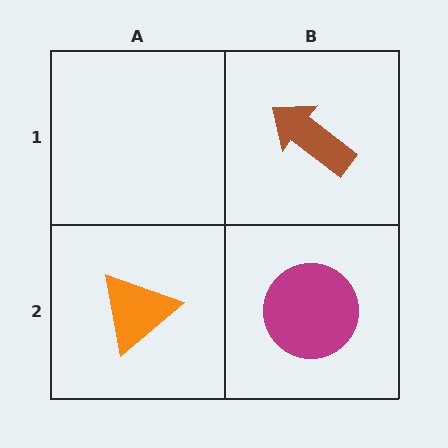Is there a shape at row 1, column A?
No, that cell is empty.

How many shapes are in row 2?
2 shapes.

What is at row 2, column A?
An orange triangle.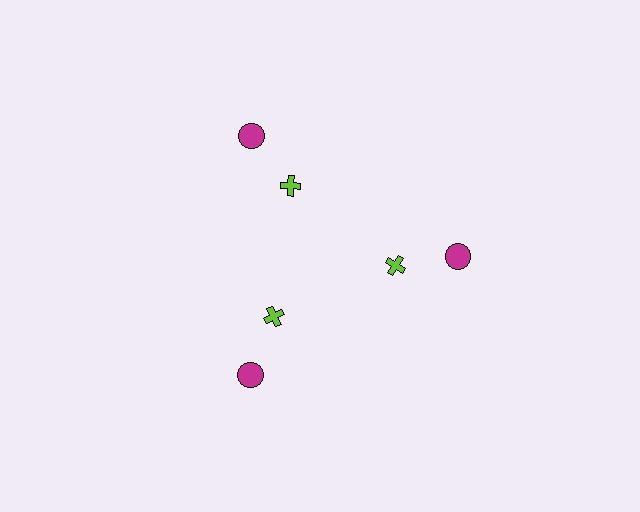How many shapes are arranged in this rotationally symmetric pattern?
There are 6 shapes, arranged in 3 groups of 2.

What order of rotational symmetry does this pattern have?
This pattern has 3-fold rotational symmetry.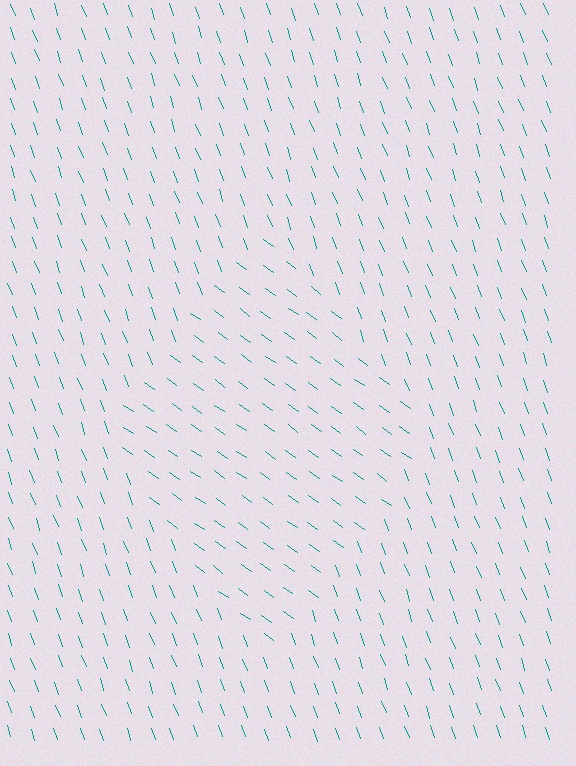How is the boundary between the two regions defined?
The boundary is defined purely by a change in line orientation (approximately 35 degrees difference). All lines are the same color and thickness.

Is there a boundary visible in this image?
Yes, there is a texture boundary formed by a change in line orientation.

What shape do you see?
I see a diamond.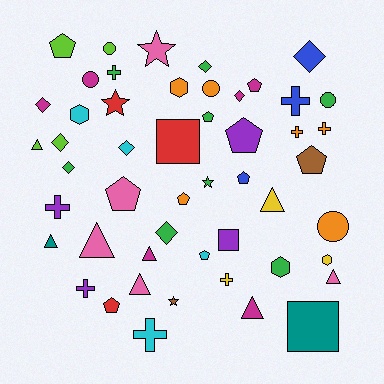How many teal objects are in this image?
There are 2 teal objects.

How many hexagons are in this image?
There are 4 hexagons.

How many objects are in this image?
There are 50 objects.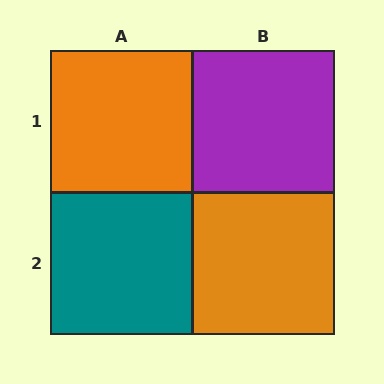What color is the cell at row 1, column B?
Purple.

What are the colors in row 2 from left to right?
Teal, orange.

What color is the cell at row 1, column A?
Orange.